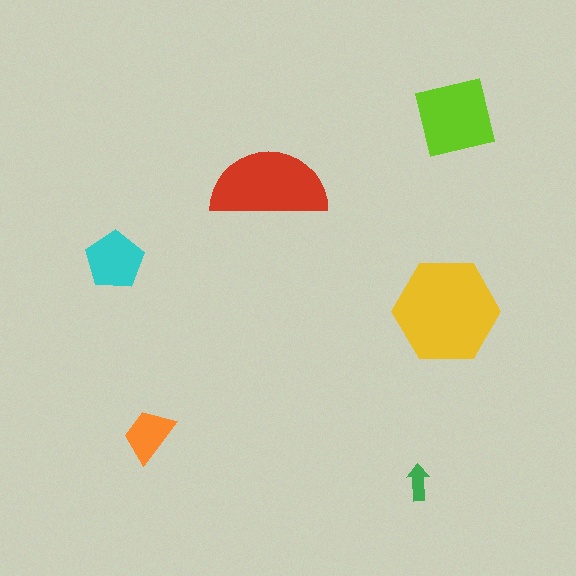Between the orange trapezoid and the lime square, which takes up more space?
The lime square.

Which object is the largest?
The yellow hexagon.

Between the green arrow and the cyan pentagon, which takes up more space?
The cyan pentagon.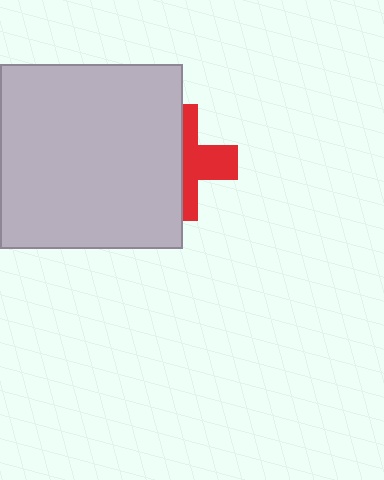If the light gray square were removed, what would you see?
You would see the complete red cross.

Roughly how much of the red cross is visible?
A small part of it is visible (roughly 43%).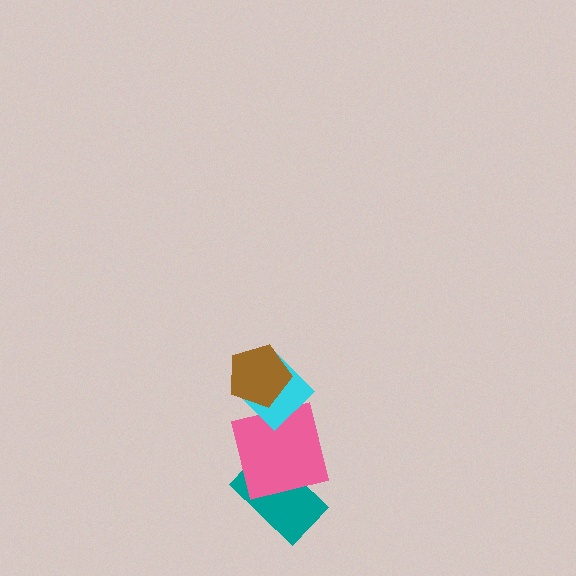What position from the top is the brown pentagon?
The brown pentagon is 1st from the top.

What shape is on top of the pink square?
The cyan diamond is on top of the pink square.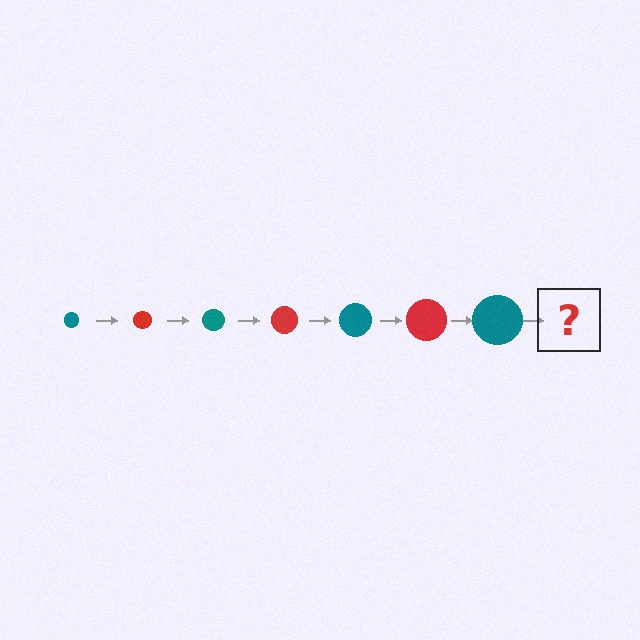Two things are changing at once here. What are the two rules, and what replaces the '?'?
The two rules are that the circle grows larger each step and the color cycles through teal and red. The '?' should be a red circle, larger than the previous one.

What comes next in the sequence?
The next element should be a red circle, larger than the previous one.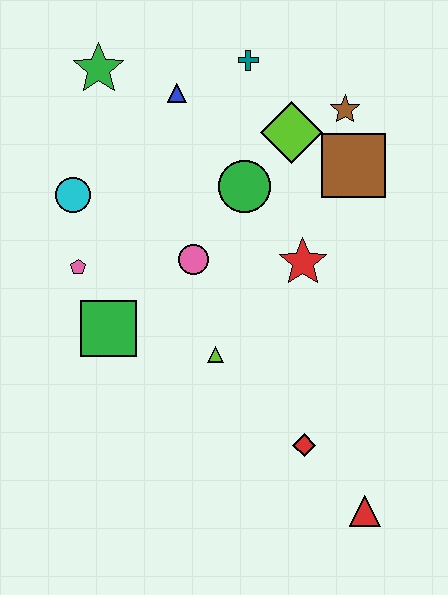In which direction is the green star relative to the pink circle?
The green star is above the pink circle.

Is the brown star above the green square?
Yes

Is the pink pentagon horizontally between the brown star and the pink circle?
No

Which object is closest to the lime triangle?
The pink circle is closest to the lime triangle.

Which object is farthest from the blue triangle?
The red triangle is farthest from the blue triangle.